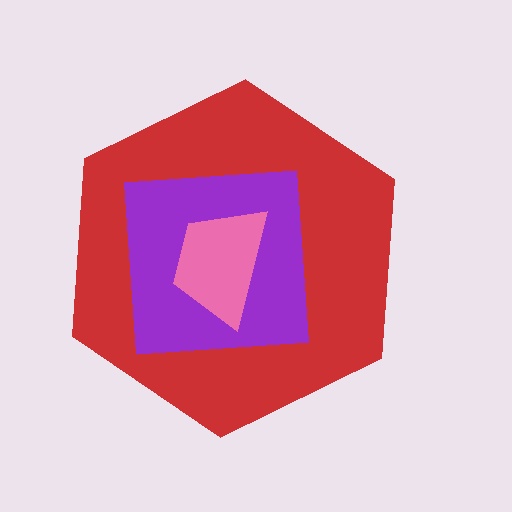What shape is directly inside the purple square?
The pink trapezoid.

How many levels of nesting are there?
3.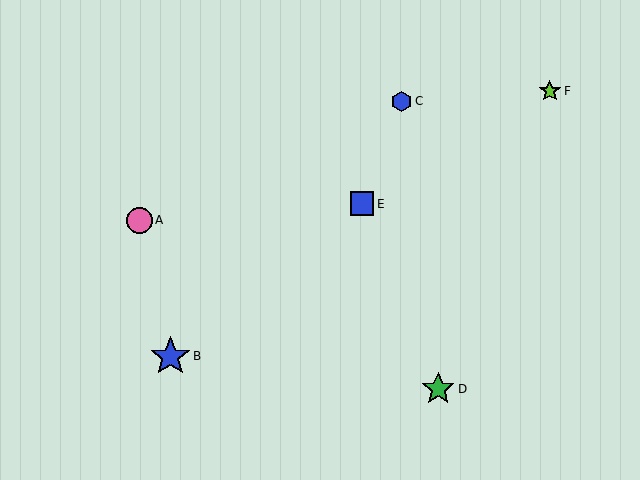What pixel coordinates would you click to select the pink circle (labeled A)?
Click at (140, 220) to select the pink circle A.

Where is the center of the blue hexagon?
The center of the blue hexagon is at (402, 101).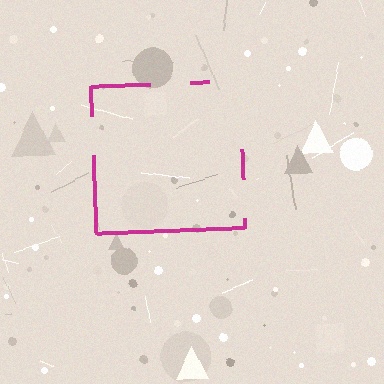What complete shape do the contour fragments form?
The contour fragments form a square.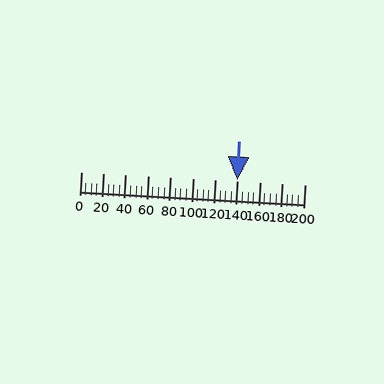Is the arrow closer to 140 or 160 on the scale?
The arrow is closer to 140.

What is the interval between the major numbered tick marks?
The major tick marks are spaced 20 units apart.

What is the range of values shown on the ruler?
The ruler shows values from 0 to 200.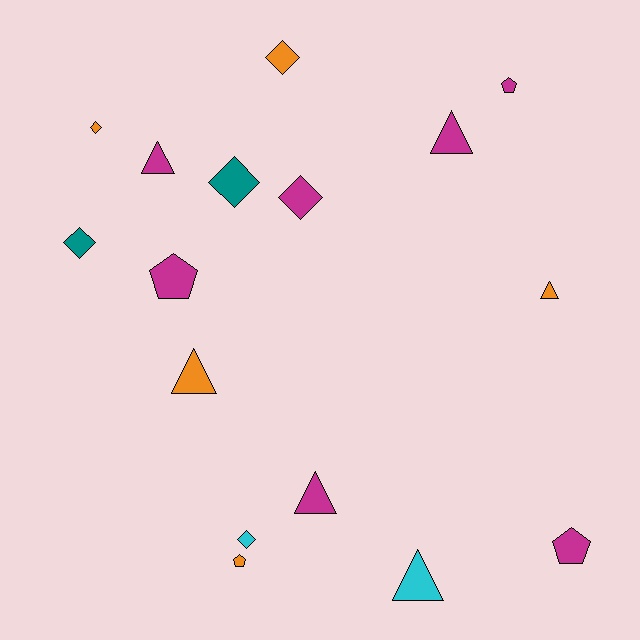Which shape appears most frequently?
Triangle, with 6 objects.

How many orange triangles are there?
There are 2 orange triangles.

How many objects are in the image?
There are 16 objects.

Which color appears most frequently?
Magenta, with 7 objects.